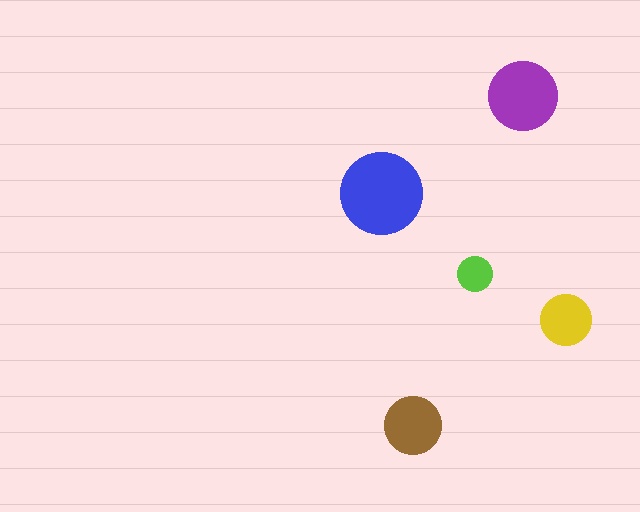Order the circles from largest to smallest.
the blue one, the purple one, the brown one, the yellow one, the lime one.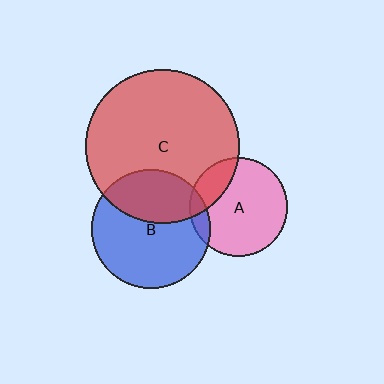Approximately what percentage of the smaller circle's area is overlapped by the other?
Approximately 35%.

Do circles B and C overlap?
Yes.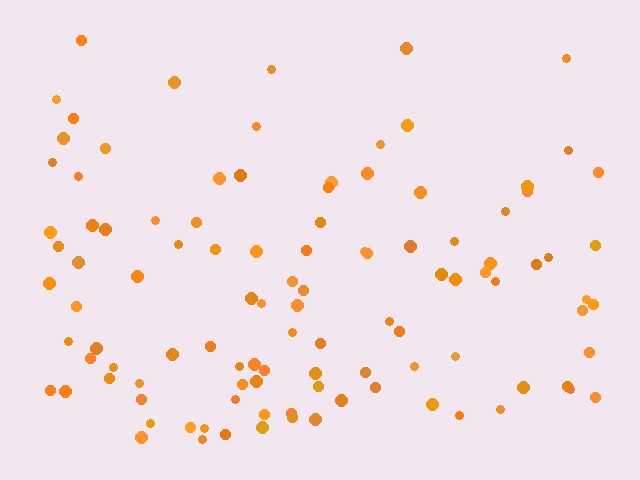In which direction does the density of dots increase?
From top to bottom, with the bottom side densest.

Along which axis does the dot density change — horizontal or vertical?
Vertical.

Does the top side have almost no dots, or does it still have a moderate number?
Still a moderate number, just noticeably fewer than the bottom.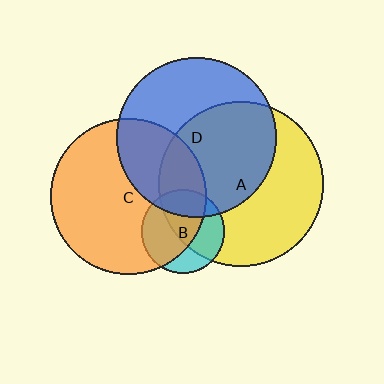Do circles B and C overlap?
Yes.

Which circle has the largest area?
Circle A (yellow).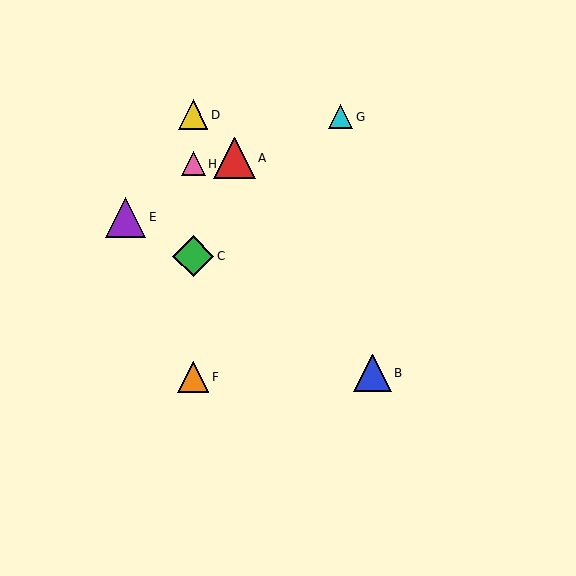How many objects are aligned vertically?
4 objects (C, D, F, H) are aligned vertically.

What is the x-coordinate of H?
Object H is at x≈193.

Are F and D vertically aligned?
Yes, both are at x≈193.